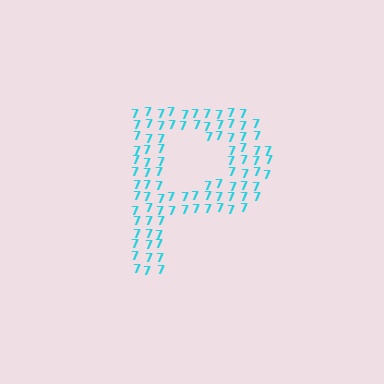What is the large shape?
The large shape is the letter P.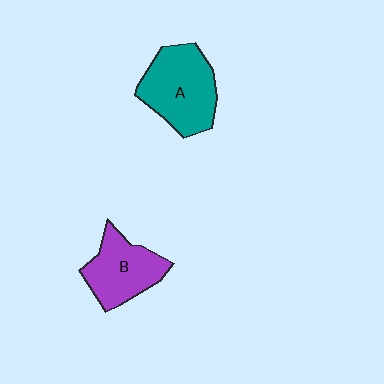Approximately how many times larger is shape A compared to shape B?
Approximately 1.3 times.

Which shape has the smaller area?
Shape B (purple).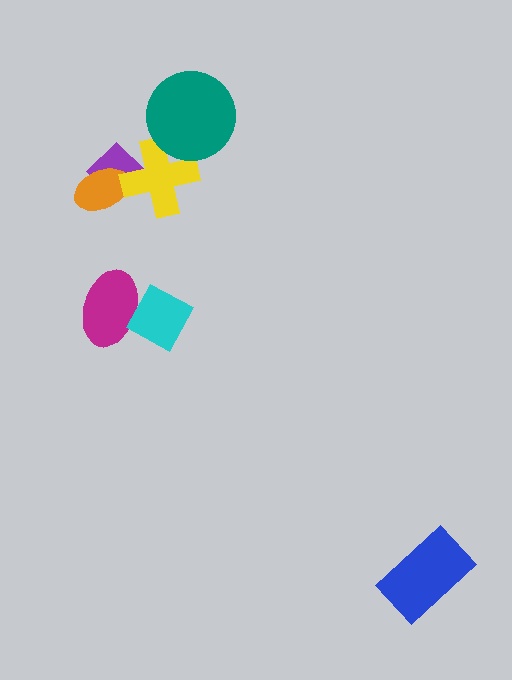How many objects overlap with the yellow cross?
3 objects overlap with the yellow cross.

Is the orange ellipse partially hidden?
Yes, it is partially covered by another shape.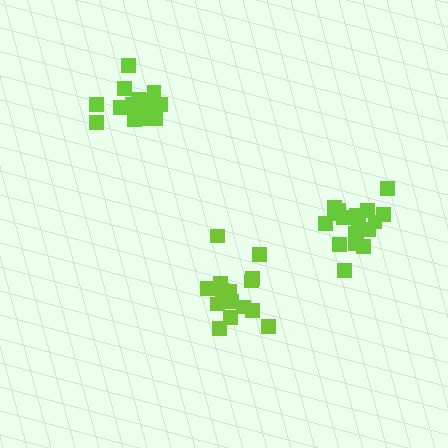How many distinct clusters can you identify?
There are 3 distinct clusters.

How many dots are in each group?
Group 1: 18 dots, Group 2: 15 dots, Group 3: 18 dots (51 total).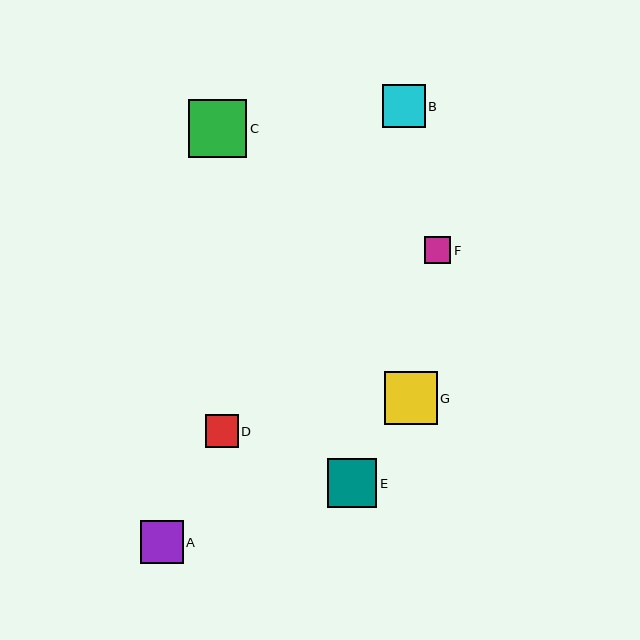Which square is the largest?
Square C is the largest with a size of approximately 58 pixels.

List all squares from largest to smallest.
From largest to smallest: C, G, E, A, B, D, F.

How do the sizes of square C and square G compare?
Square C and square G are approximately the same size.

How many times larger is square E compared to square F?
Square E is approximately 1.8 times the size of square F.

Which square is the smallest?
Square F is the smallest with a size of approximately 27 pixels.